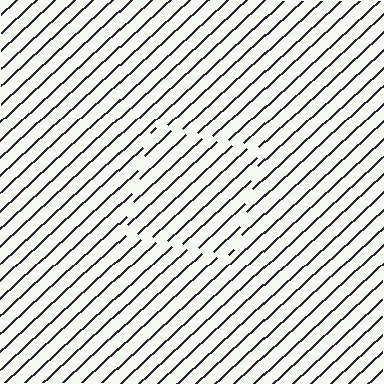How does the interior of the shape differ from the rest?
The interior of the shape contains the same grating, shifted by half a period — the contour is defined by the phase discontinuity where line-ends from the inner and outer gratings abut.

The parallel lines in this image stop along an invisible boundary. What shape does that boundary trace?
An illusory square. The interior of the shape contains the same grating, shifted by half a period — the contour is defined by the phase discontinuity where line-ends from the inner and outer gratings abut.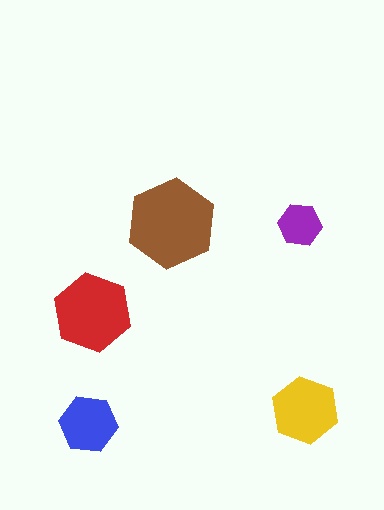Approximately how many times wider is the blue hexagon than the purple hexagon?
About 1.5 times wider.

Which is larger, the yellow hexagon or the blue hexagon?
The yellow one.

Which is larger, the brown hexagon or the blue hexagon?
The brown one.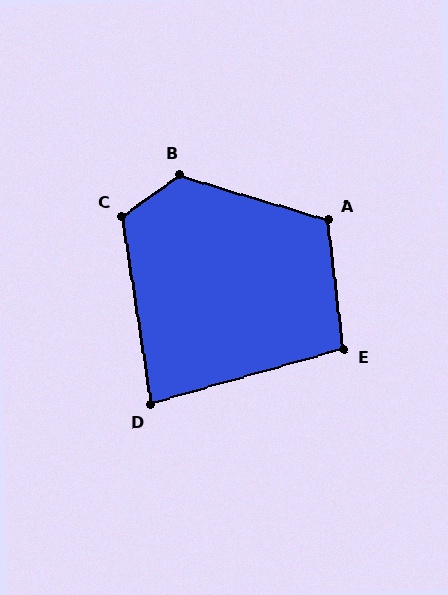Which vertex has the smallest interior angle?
D, at approximately 83 degrees.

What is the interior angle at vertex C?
Approximately 117 degrees (obtuse).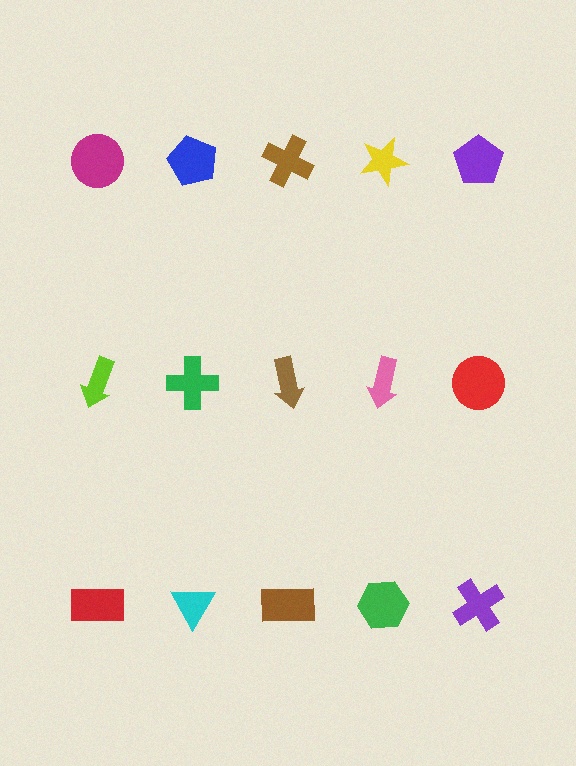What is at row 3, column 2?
A cyan triangle.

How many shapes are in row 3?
5 shapes.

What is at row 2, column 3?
A brown arrow.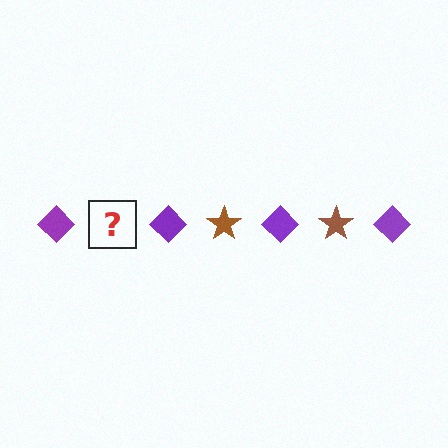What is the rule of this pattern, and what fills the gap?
The rule is that the pattern alternates between purple diamond and brown star. The gap should be filled with a brown star.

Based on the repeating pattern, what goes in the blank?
The blank should be a brown star.